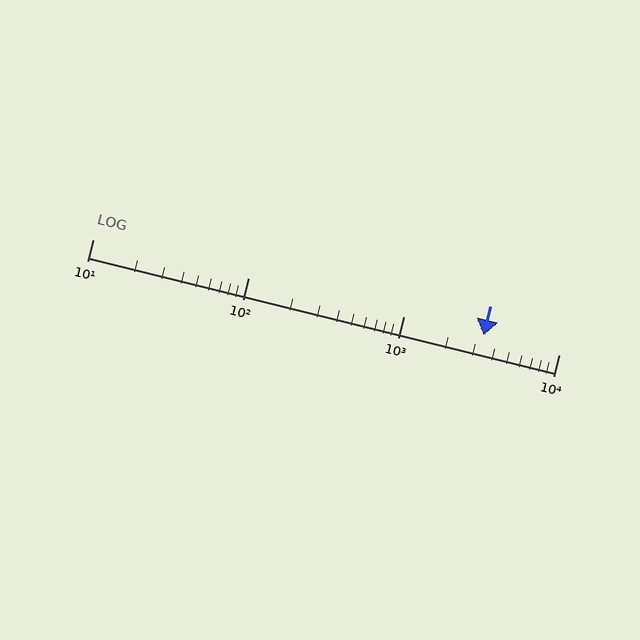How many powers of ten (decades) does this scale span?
The scale spans 3 decades, from 10 to 10000.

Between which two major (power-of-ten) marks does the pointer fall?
The pointer is between 1000 and 10000.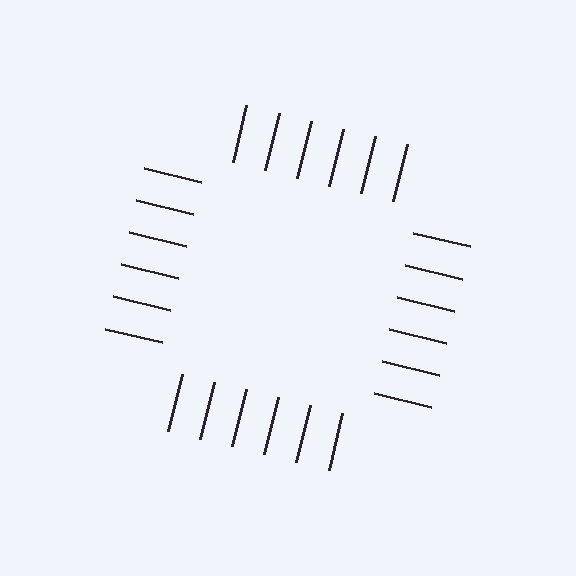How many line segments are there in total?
24 — 6 along each of the 4 edges.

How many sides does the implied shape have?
4 sides — the line-ends trace a square.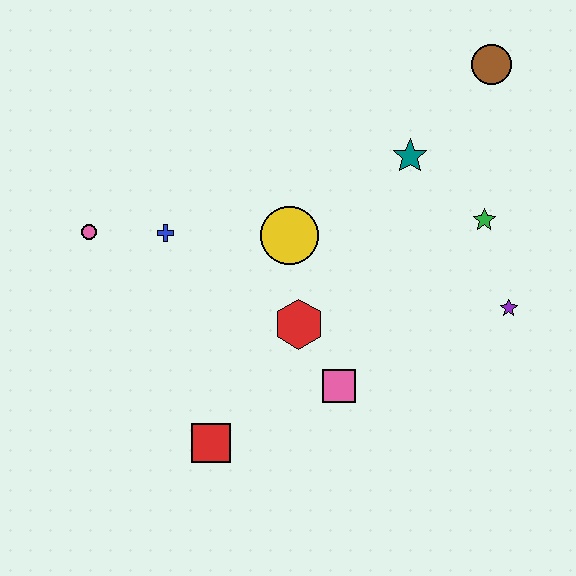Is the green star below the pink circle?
No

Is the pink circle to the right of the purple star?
No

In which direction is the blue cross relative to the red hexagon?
The blue cross is to the left of the red hexagon.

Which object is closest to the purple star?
The green star is closest to the purple star.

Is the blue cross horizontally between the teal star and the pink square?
No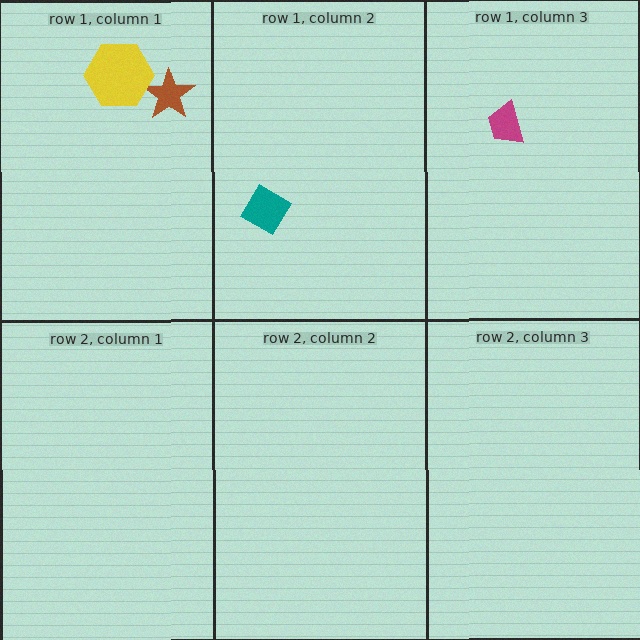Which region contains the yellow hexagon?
The row 1, column 1 region.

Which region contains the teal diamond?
The row 1, column 2 region.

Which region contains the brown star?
The row 1, column 1 region.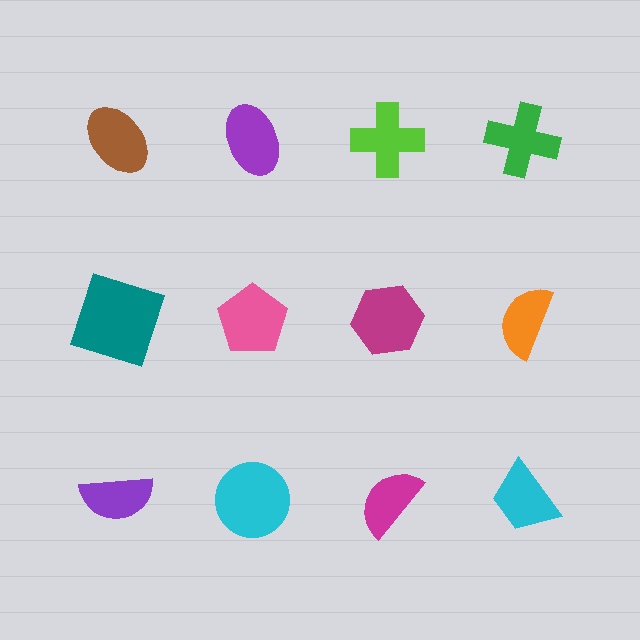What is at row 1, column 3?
A lime cross.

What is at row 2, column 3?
A magenta hexagon.